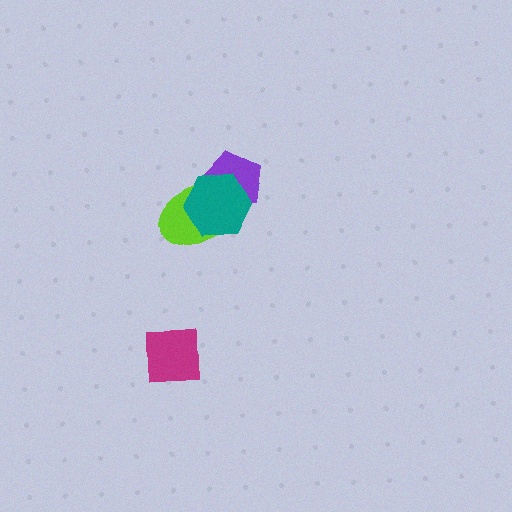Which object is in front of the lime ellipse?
The teal hexagon is in front of the lime ellipse.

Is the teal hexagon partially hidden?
No, no other shape covers it.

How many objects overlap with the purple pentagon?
2 objects overlap with the purple pentagon.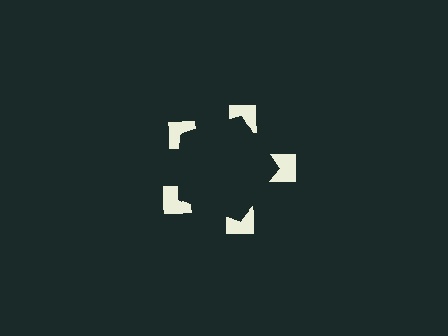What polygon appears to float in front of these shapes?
An illusory pentagon — its edges are inferred from the aligned wedge cuts in the notched squares, not physically drawn.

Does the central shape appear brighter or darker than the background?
It typically appears slightly darker than the background, even though no actual brightness change is drawn.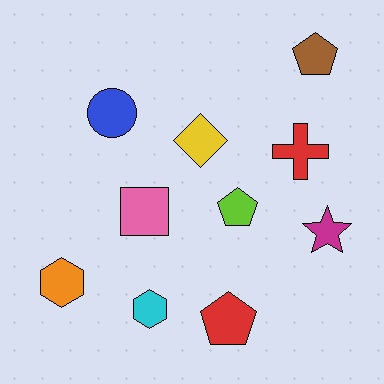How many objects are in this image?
There are 10 objects.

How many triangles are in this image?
There are no triangles.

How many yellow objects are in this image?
There is 1 yellow object.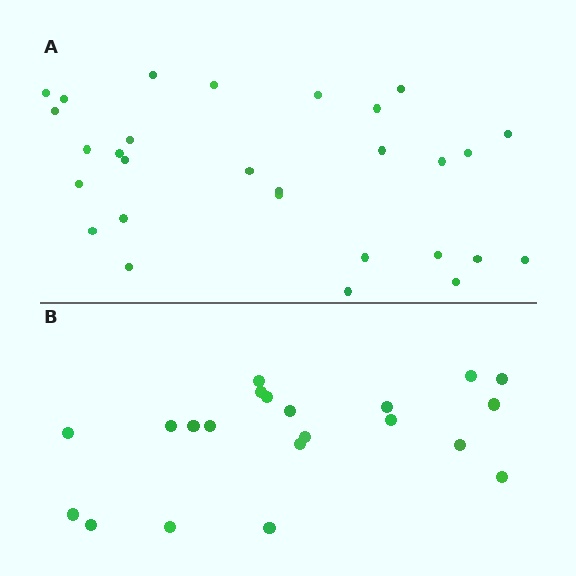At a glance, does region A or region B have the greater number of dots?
Region A (the top region) has more dots.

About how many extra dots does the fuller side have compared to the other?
Region A has roughly 8 or so more dots than region B.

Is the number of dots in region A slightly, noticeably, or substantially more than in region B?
Region A has noticeably more, but not dramatically so. The ratio is roughly 1.4 to 1.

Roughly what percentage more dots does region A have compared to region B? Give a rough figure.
About 40% more.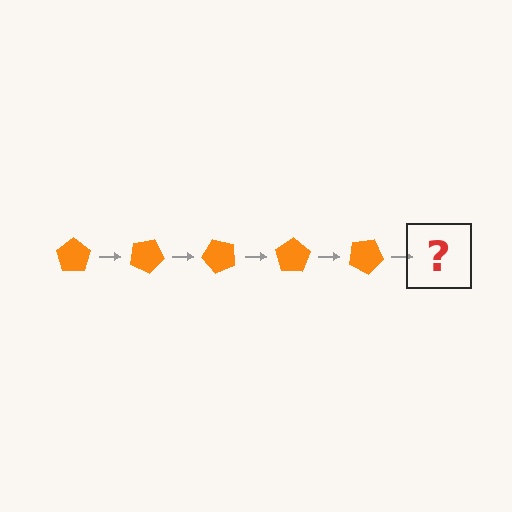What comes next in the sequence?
The next element should be an orange pentagon rotated 125 degrees.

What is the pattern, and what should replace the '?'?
The pattern is that the pentagon rotates 25 degrees each step. The '?' should be an orange pentagon rotated 125 degrees.